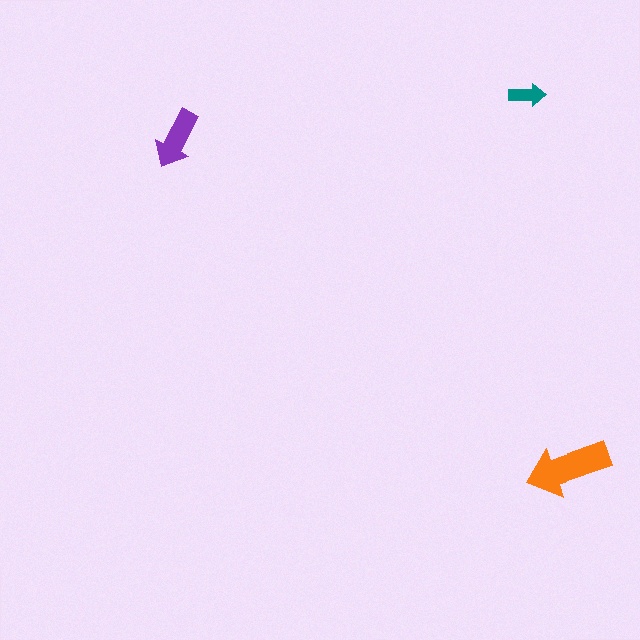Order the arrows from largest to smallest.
the orange one, the purple one, the teal one.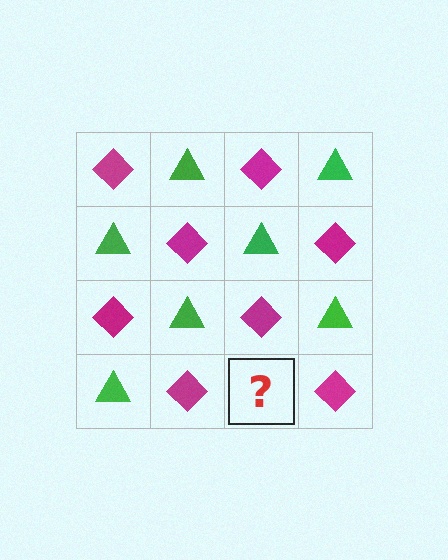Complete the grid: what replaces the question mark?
The question mark should be replaced with a green triangle.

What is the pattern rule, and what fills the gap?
The rule is that it alternates magenta diamond and green triangle in a checkerboard pattern. The gap should be filled with a green triangle.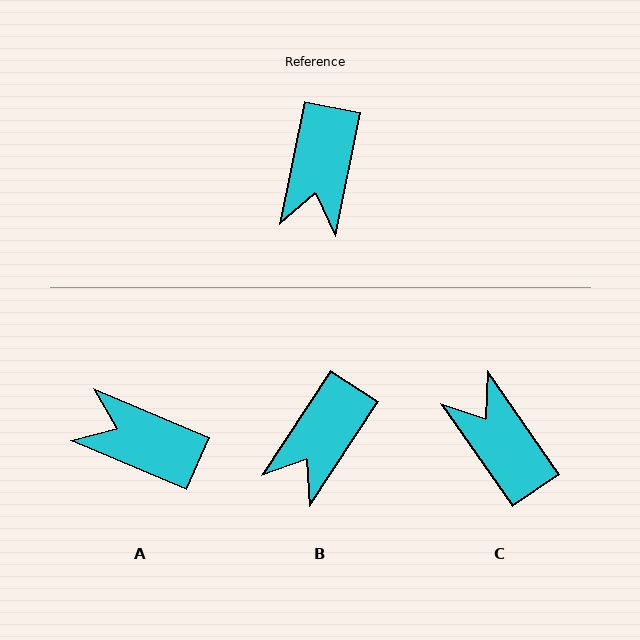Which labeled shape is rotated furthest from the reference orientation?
C, about 134 degrees away.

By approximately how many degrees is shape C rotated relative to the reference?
Approximately 134 degrees clockwise.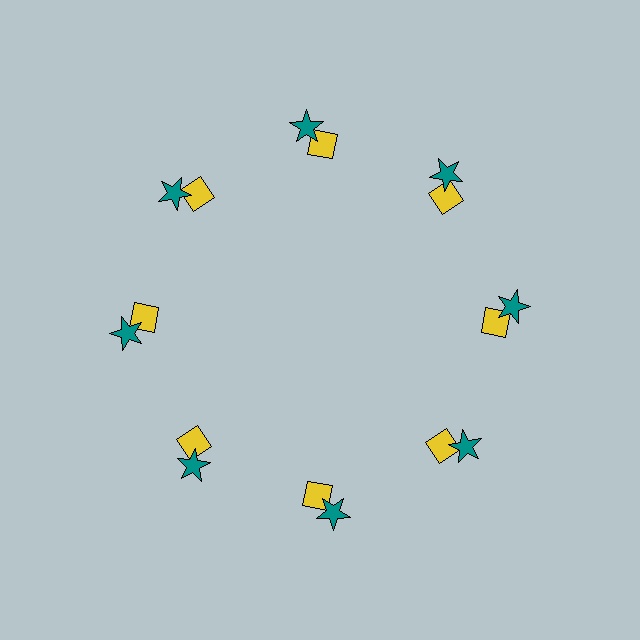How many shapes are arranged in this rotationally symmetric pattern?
There are 16 shapes, arranged in 8 groups of 2.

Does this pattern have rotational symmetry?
Yes, this pattern has 8-fold rotational symmetry. It looks the same after rotating 45 degrees around the center.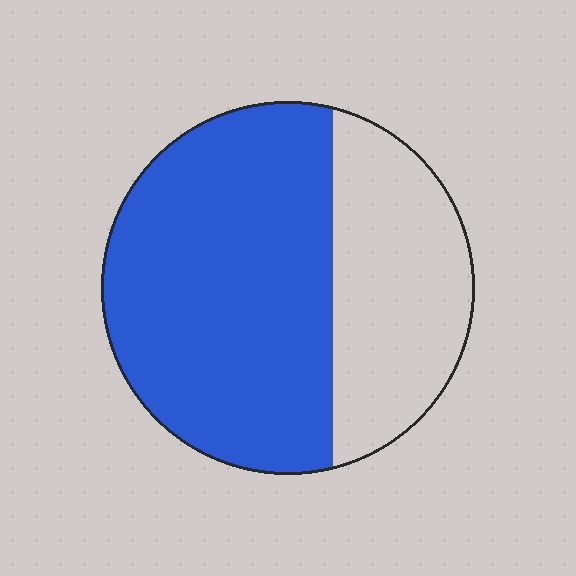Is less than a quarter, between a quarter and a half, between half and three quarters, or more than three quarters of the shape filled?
Between half and three quarters.